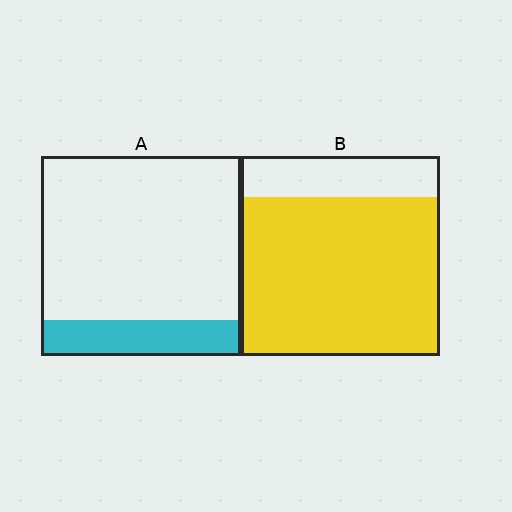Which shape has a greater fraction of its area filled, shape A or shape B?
Shape B.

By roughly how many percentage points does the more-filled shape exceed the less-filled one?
By roughly 60 percentage points (B over A).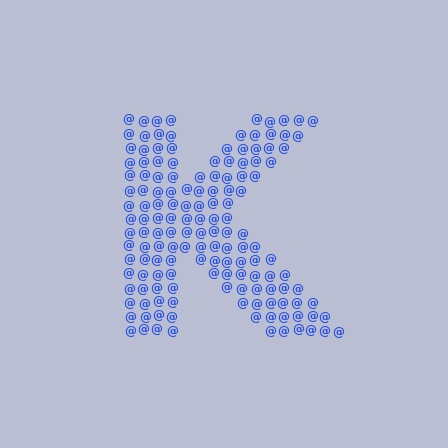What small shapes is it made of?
It is made of small at signs.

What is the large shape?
The large shape is the letter K.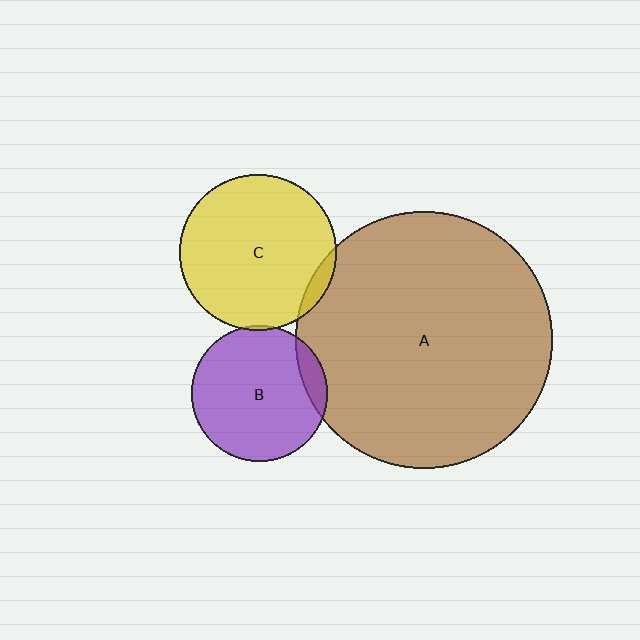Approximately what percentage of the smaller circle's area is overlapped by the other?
Approximately 5%.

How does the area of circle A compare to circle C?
Approximately 2.7 times.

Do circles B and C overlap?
Yes.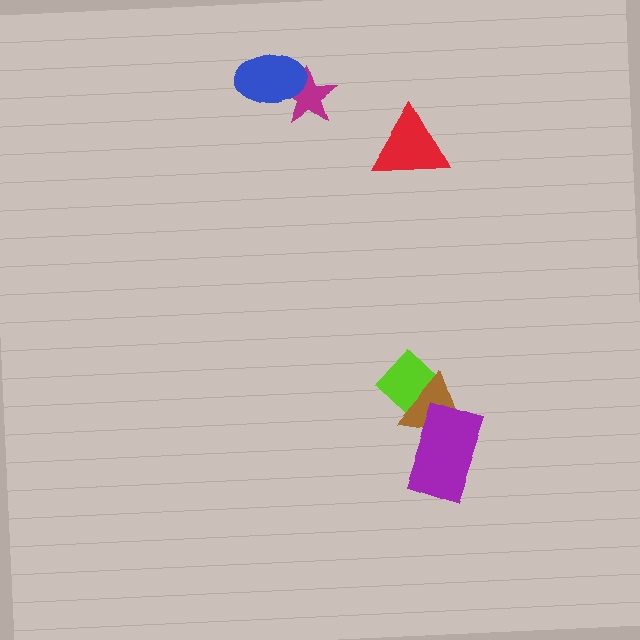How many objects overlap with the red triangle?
0 objects overlap with the red triangle.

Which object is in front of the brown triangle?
The purple rectangle is in front of the brown triangle.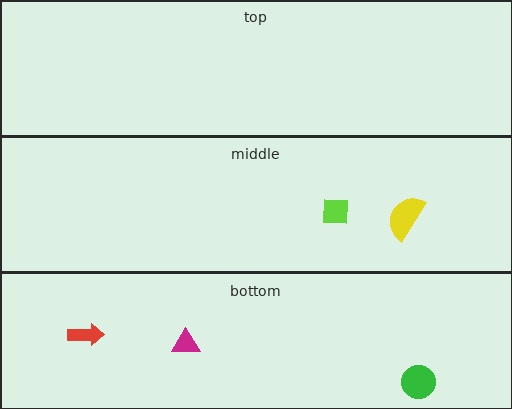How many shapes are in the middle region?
2.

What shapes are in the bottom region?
The magenta triangle, the red arrow, the green circle.